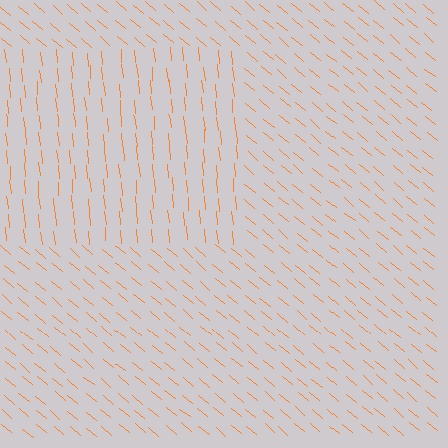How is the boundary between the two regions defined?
The boundary is defined purely by a change in line orientation (approximately 45 degrees difference). All lines are the same color and thickness.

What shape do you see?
I see a rectangle.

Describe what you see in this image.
The image is filled with small orange line segments. A rectangle region in the image has lines oriented differently from the surrounding lines, creating a visible texture boundary.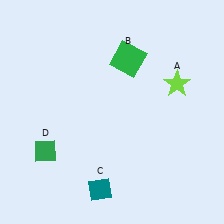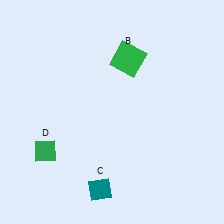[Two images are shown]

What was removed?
The lime star (A) was removed in Image 2.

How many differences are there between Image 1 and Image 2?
There is 1 difference between the two images.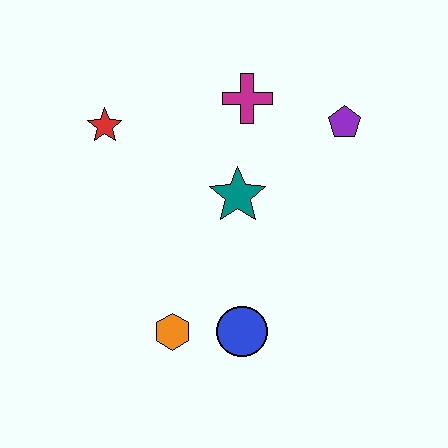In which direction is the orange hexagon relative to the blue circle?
The orange hexagon is to the left of the blue circle.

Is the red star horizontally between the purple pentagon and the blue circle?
No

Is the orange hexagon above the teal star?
No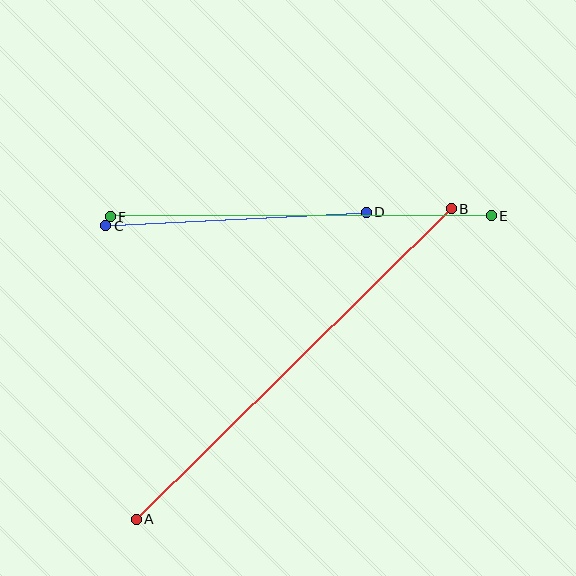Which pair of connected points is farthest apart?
Points A and B are farthest apart.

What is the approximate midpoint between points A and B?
The midpoint is at approximately (294, 364) pixels.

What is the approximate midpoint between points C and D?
The midpoint is at approximately (236, 219) pixels.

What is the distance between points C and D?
The distance is approximately 261 pixels.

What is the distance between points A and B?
The distance is approximately 442 pixels.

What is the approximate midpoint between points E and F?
The midpoint is at approximately (301, 216) pixels.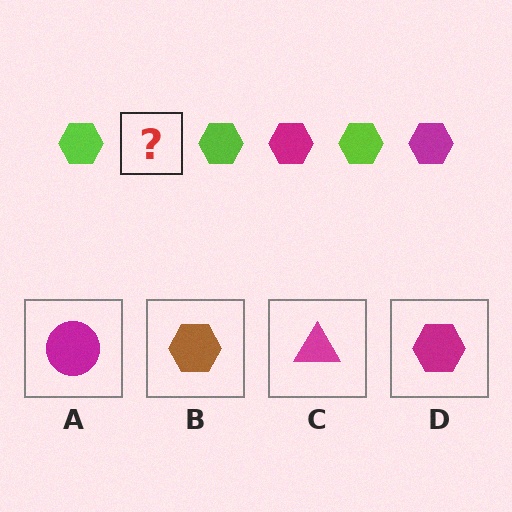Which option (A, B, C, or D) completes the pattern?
D.